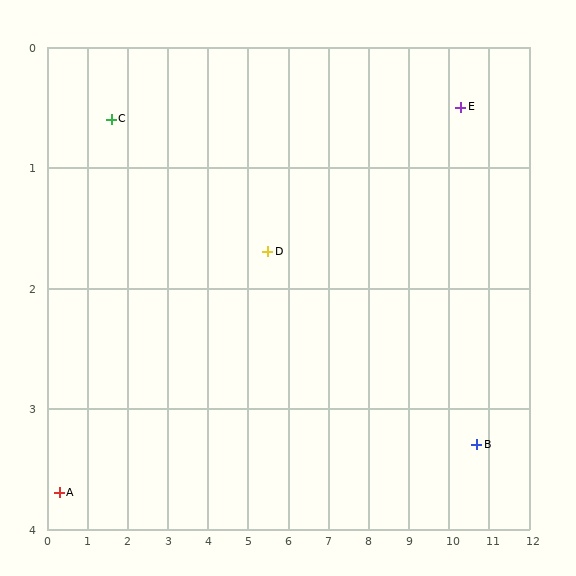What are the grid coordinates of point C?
Point C is at approximately (1.6, 0.6).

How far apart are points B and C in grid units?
Points B and C are about 9.5 grid units apart.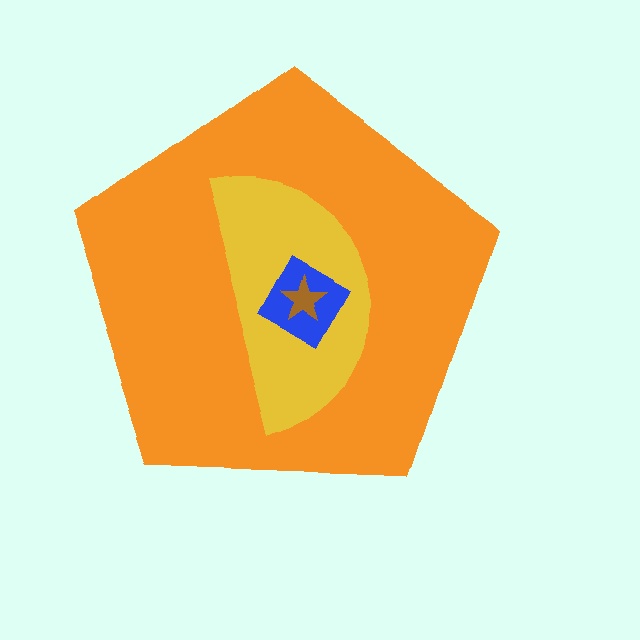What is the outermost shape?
The orange pentagon.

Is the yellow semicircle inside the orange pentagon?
Yes.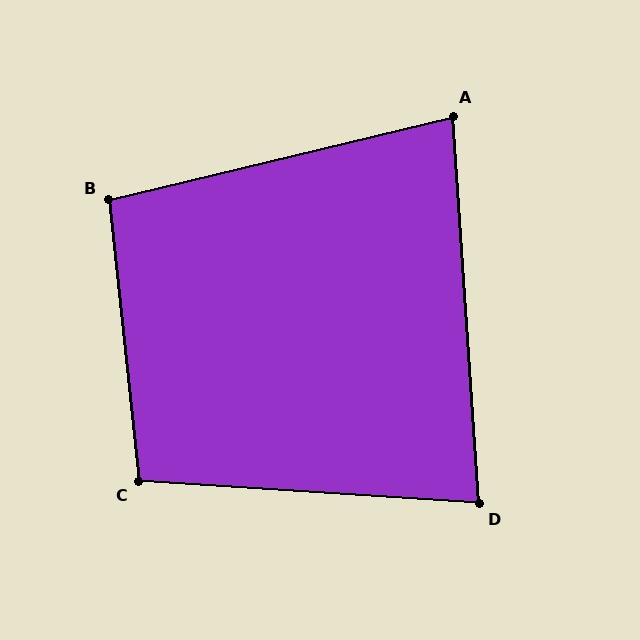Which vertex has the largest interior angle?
C, at approximately 100 degrees.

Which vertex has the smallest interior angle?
A, at approximately 80 degrees.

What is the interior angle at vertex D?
Approximately 82 degrees (acute).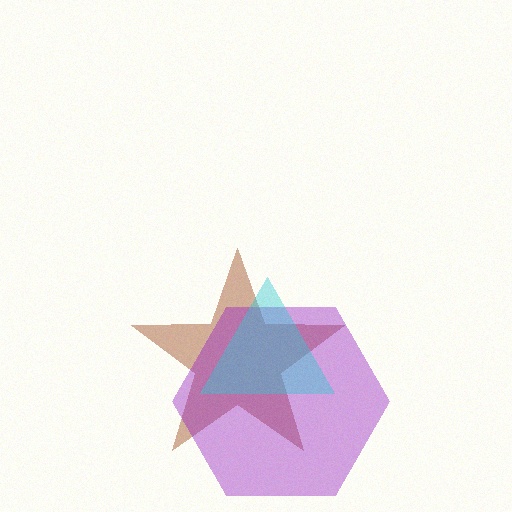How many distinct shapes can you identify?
There are 3 distinct shapes: a brown star, a purple hexagon, a cyan triangle.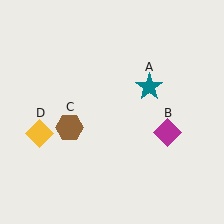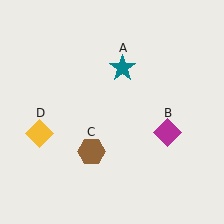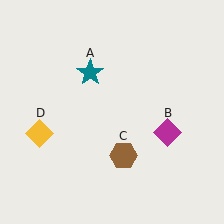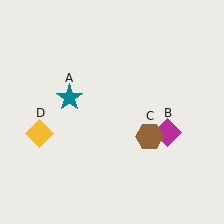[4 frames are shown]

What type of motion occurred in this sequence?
The teal star (object A), brown hexagon (object C) rotated counterclockwise around the center of the scene.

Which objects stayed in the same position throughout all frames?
Magenta diamond (object B) and yellow diamond (object D) remained stationary.